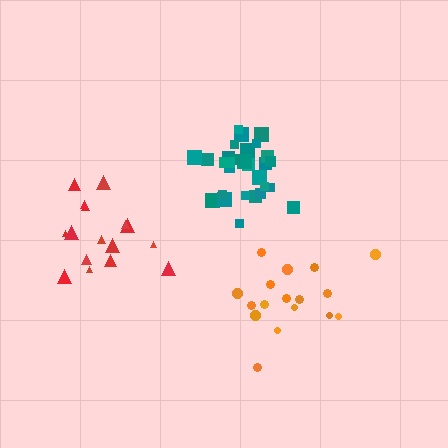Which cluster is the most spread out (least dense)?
Red.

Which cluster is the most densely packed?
Teal.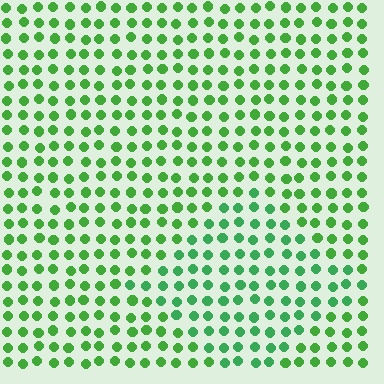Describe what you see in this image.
The image is filled with small green elements in a uniform arrangement. A diamond-shaped region is visible where the elements are tinted to a slightly different hue, forming a subtle color boundary.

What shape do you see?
I see a diamond.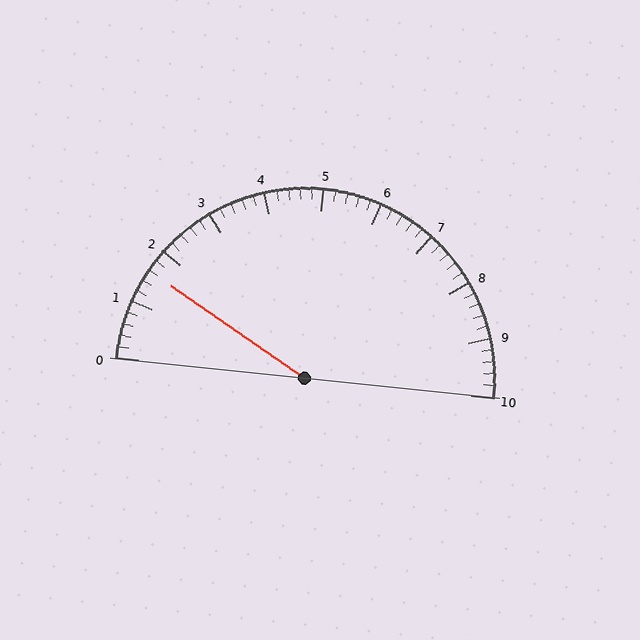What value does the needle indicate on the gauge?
The needle indicates approximately 1.6.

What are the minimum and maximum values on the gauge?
The gauge ranges from 0 to 10.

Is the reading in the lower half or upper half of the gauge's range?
The reading is in the lower half of the range (0 to 10).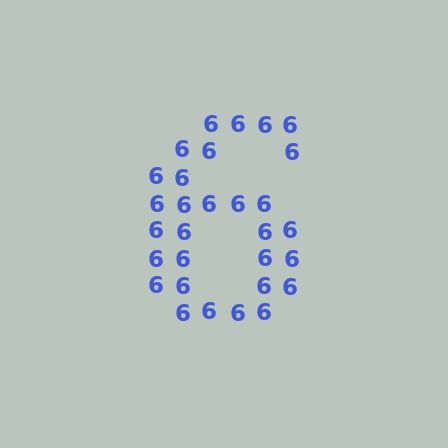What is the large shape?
The large shape is the digit 6.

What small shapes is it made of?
It is made of small digit 6's.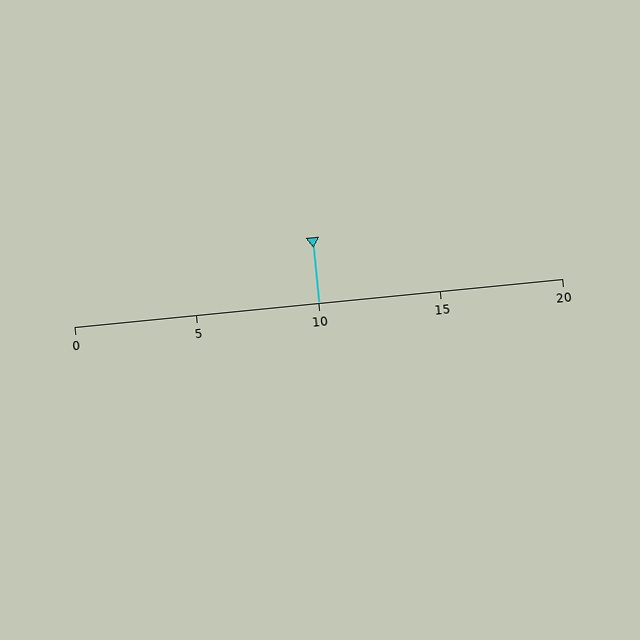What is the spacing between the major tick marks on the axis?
The major ticks are spaced 5 apart.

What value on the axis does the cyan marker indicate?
The marker indicates approximately 10.